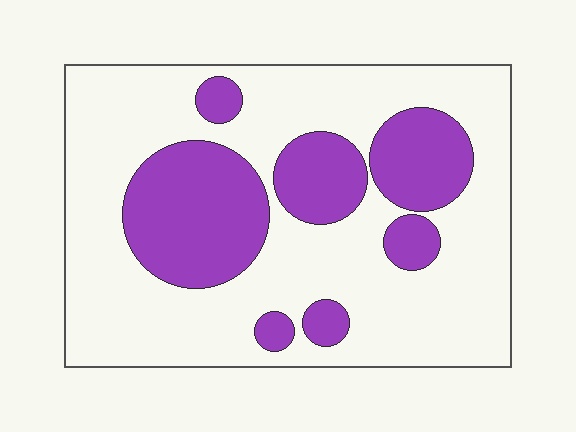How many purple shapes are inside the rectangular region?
7.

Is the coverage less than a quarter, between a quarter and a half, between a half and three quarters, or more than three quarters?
Between a quarter and a half.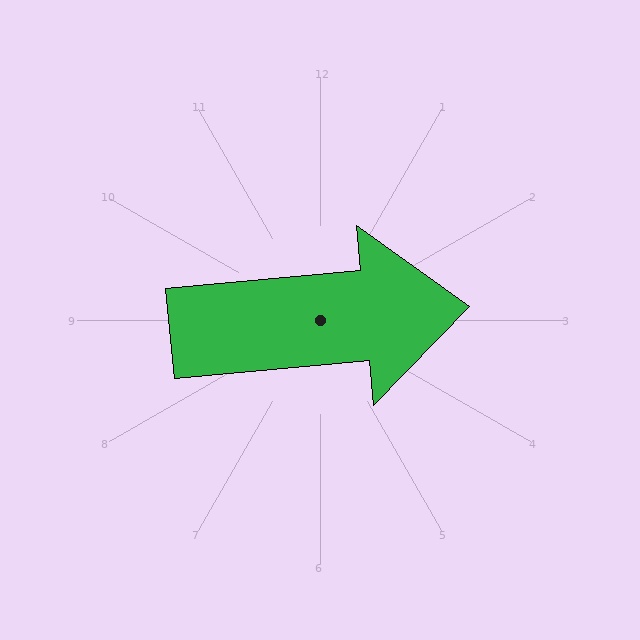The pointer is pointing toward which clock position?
Roughly 3 o'clock.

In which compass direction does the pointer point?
East.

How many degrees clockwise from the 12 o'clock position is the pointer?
Approximately 85 degrees.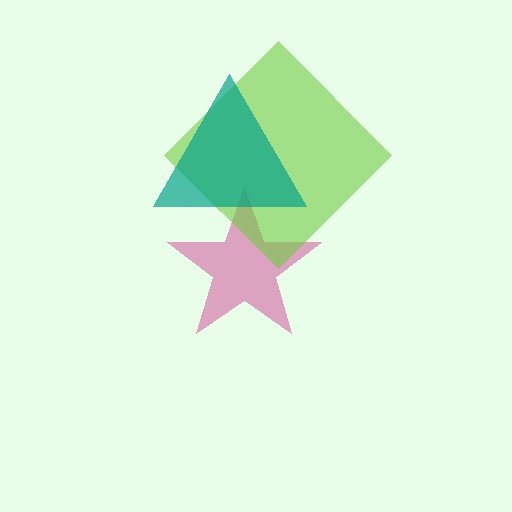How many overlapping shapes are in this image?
There are 3 overlapping shapes in the image.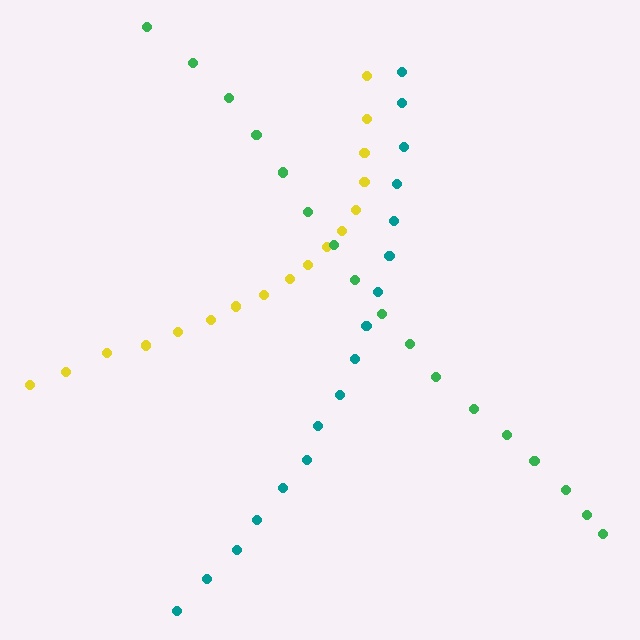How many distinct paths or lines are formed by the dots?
There are 3 distinct paths.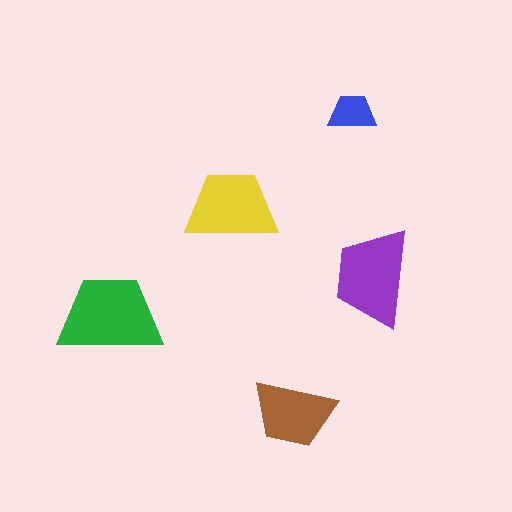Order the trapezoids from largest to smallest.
the green one, the purple one, the yellow one, the brown one, the blue one.